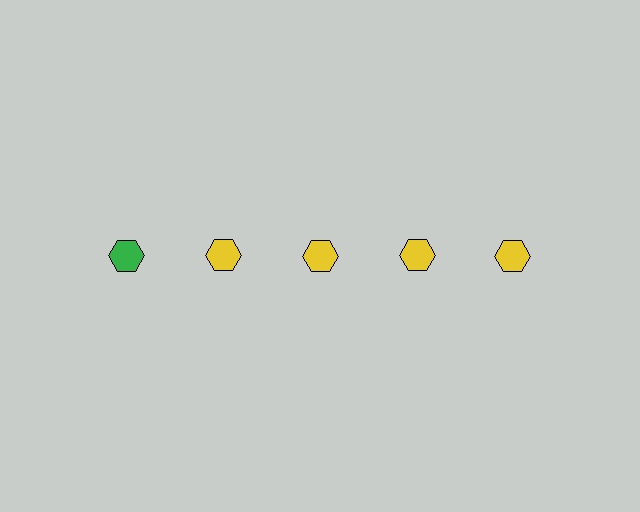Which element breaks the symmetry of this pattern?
The green hexagon in the top row, leftmost column breaks the symmetry. All other shapes are yellow hexagons.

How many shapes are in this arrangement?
There are 5 shapes arranged in a grid pattern.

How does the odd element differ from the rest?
It has a different color: green instead of yellow.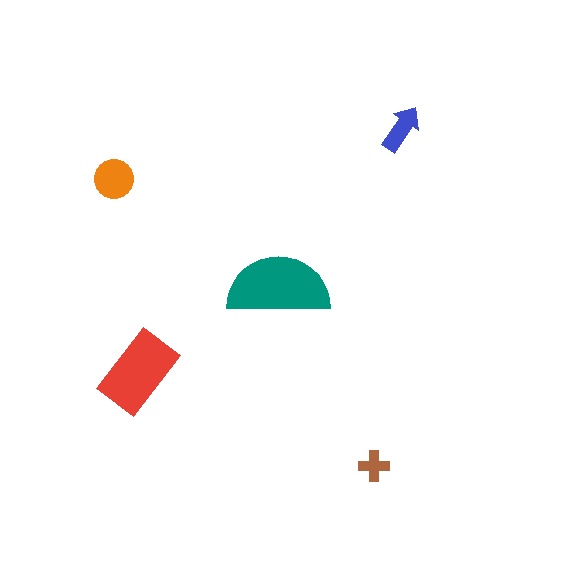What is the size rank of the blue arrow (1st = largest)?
4th.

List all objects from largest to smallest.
The teal semicircle, the red rectangle, the orange circle, the blue arrow, the brown cross.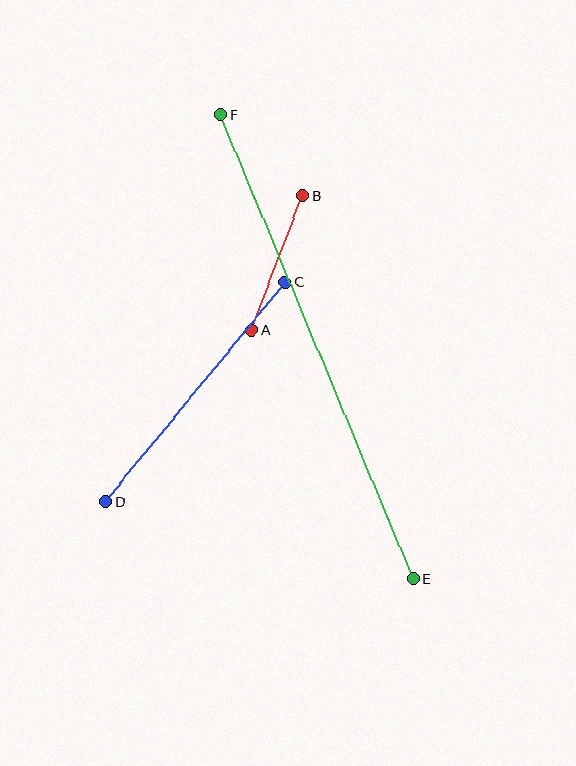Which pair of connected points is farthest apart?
Points E and F are farthest apart.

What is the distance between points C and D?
The distance is approximately 283 pixels.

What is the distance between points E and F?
The distance is approximately 503 pixels.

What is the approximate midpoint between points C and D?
The midpoint is at approximately (195, 392) pixels.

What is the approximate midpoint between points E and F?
The midpoint is at approximately (317, 347) pixels.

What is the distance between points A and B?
The distance is approximately 144 pixels.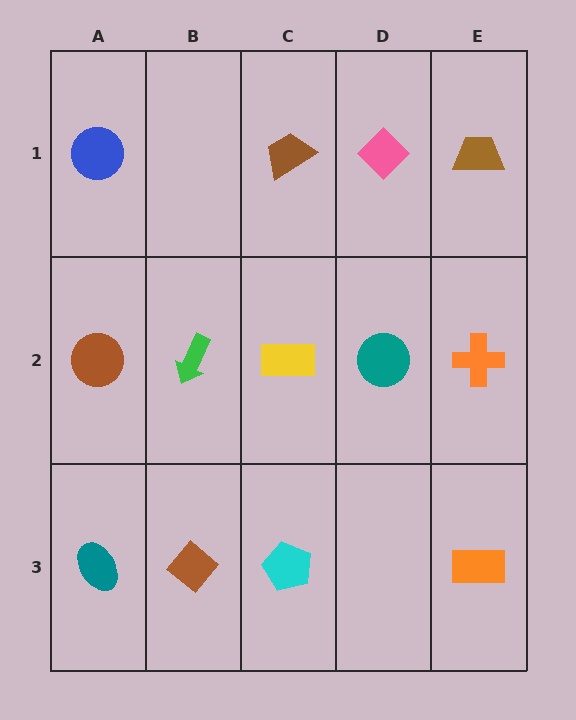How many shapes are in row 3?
4 shapes.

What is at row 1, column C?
A brown trapezoid.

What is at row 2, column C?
A yellow rectangle.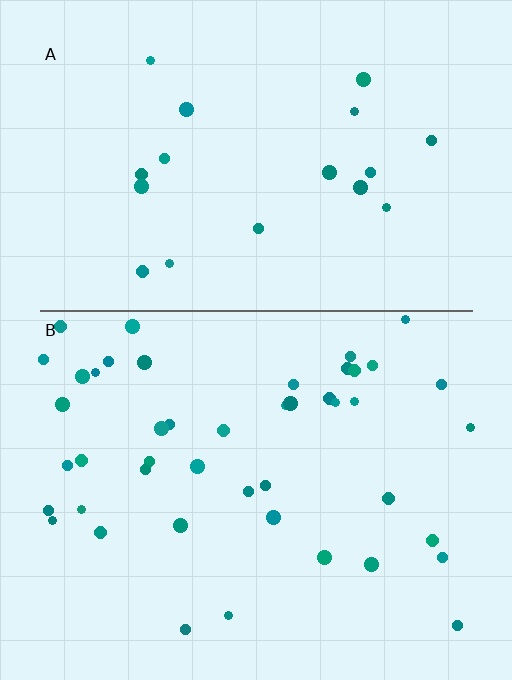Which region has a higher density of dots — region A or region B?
B (the bottom).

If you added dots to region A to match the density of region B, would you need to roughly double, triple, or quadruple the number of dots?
Approximately double.